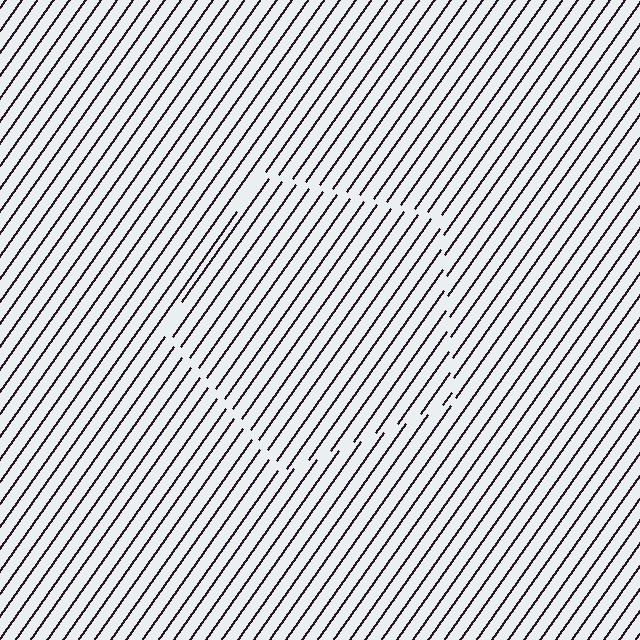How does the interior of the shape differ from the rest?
The interior of the shape contains the same grating, shifted by half a period — the contour is defined by the phase discontinuity where line-ends from the inner and outer gratings abut.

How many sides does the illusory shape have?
5 sides — the line-ends trace a pentagon.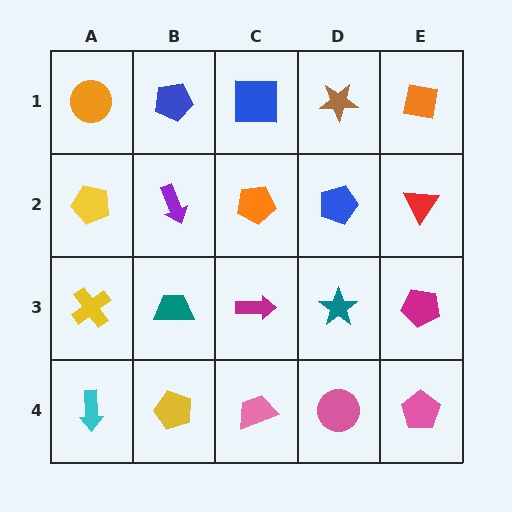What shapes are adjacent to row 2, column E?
An orange square (row 1, column E), a magenta pentagon (row 3, column E), a blue pentagon (row 2, column D).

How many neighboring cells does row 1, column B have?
3.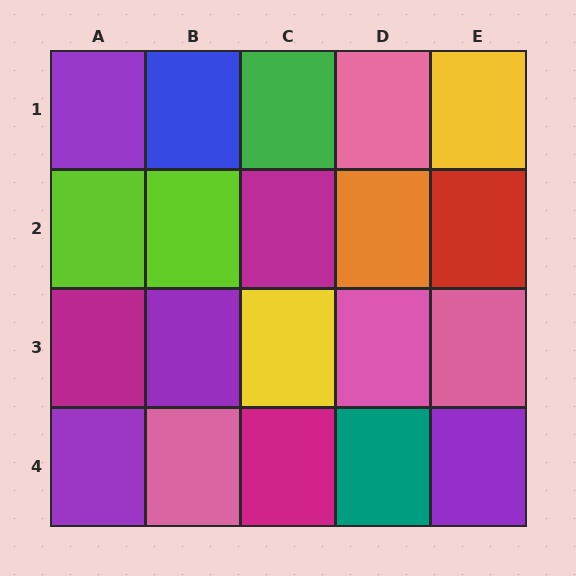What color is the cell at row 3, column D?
Pink.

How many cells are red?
1 cell is red.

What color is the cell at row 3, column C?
Yellow.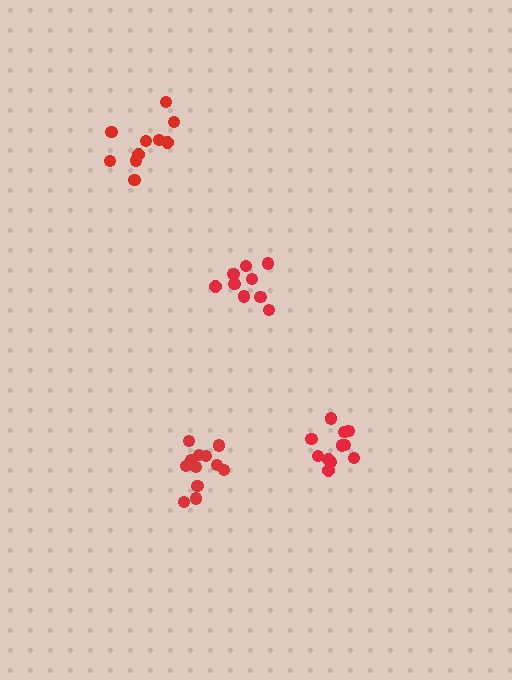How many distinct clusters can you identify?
There are 4 distinct clusters.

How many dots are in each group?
Group 1: 9 dots, Group 2: 10 dots, Group 3: 12 dots, Group 4: 11 dots (42 total).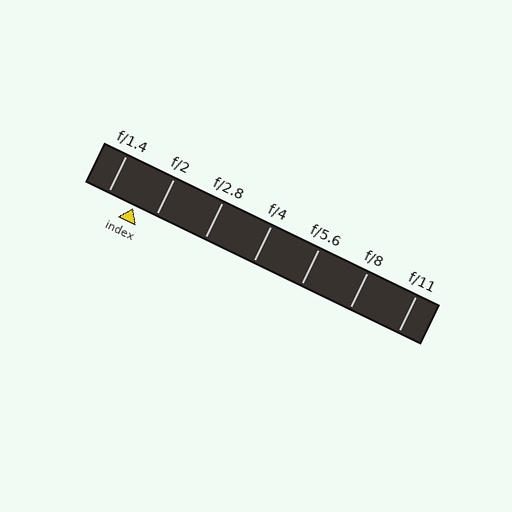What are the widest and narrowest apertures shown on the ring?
The widest aperture shown is f/1.4 and the narrowest is f/11.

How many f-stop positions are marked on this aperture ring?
There are 7 f-stop positions marked.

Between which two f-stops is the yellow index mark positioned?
The index mark is between f/1.4 and f/2.